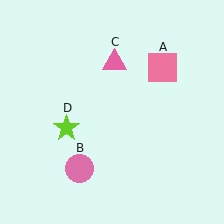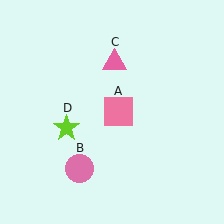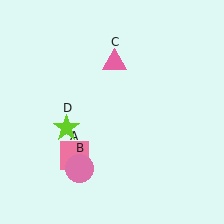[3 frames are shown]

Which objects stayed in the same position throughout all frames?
Pink circle (object B) and pink triangle (object C) and lime star (object D) remained stationary.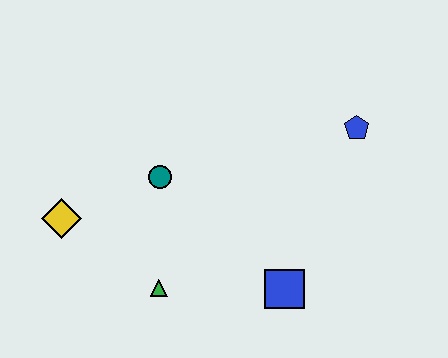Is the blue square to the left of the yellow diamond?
No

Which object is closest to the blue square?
The green triangle is closest to the blue square.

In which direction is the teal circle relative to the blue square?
The teal circle is to the left of the blue square.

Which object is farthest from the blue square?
The yellow diamond is farthest from the blue square.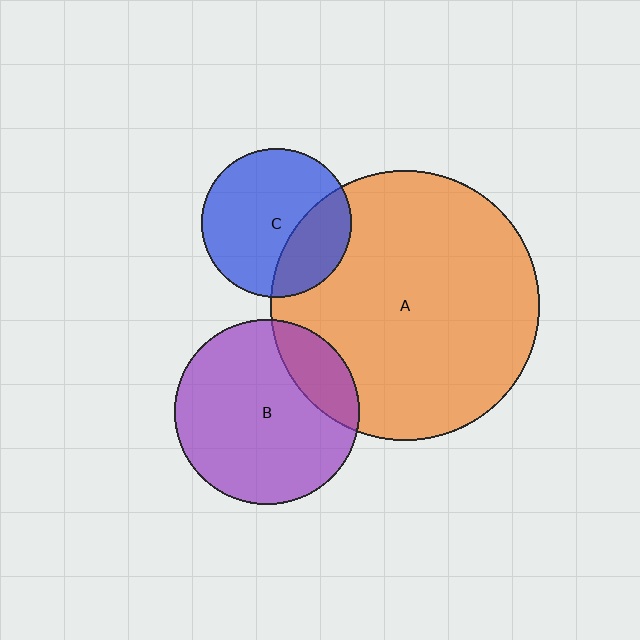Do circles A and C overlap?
Yes.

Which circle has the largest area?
Circle A (orange).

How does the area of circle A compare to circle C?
Approximately 3.2 times.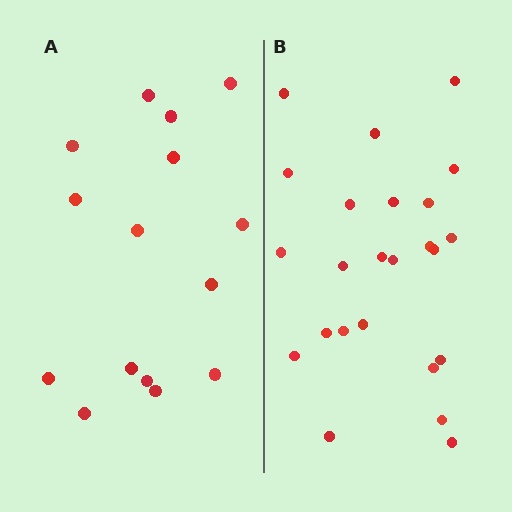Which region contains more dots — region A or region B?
Region B (the right region) has more dots.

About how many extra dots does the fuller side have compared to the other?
Region B has roughly 8 or so more dots than region A.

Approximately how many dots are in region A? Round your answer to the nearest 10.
About 20 dots. (The exact count is 15, which rounds to 20.)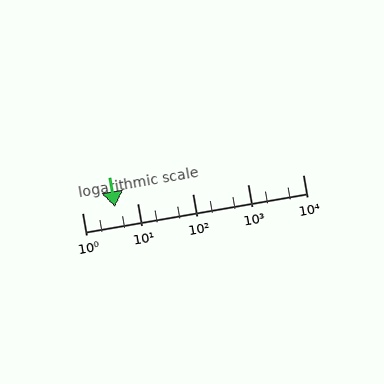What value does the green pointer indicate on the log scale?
The pointer indicates approximately 3.9.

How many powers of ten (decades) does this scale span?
The scale spans 4 decades, from 1 to 10000.